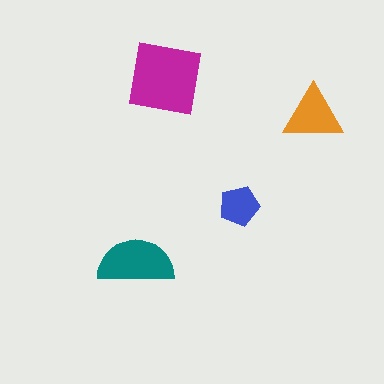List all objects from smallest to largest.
The blue pentagon, the orange triangle, the teal semicircle, the magenta square.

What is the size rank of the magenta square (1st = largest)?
1st.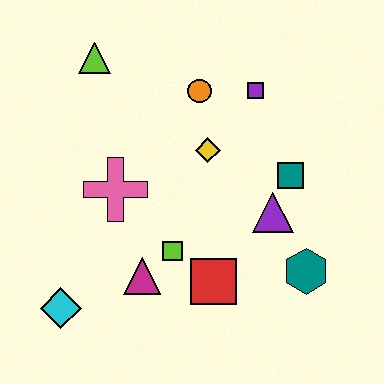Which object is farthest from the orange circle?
The cyan diamond is farthest from the orange circle.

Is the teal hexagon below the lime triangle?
Yes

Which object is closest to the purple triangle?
The teal square is closest to the purple triangle.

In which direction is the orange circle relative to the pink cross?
The orange circle is above the pink cross.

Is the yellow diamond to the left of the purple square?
Yes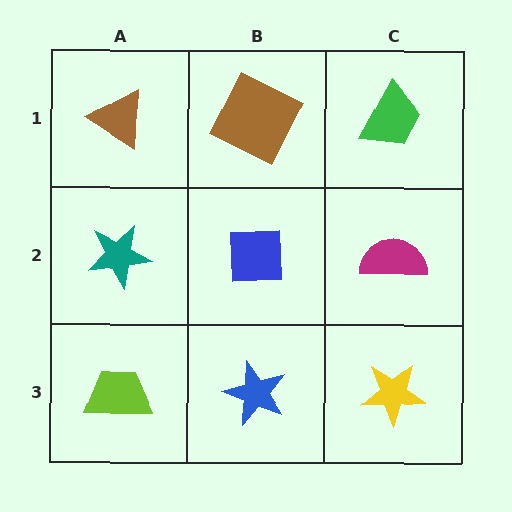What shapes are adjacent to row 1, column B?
A blue square (row 2, column B), a brown triangle (row 1, column A), a green trapezoid (row 1, column C).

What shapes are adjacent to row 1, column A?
A teal star (row 2, column A), a brown square (row 1, column B).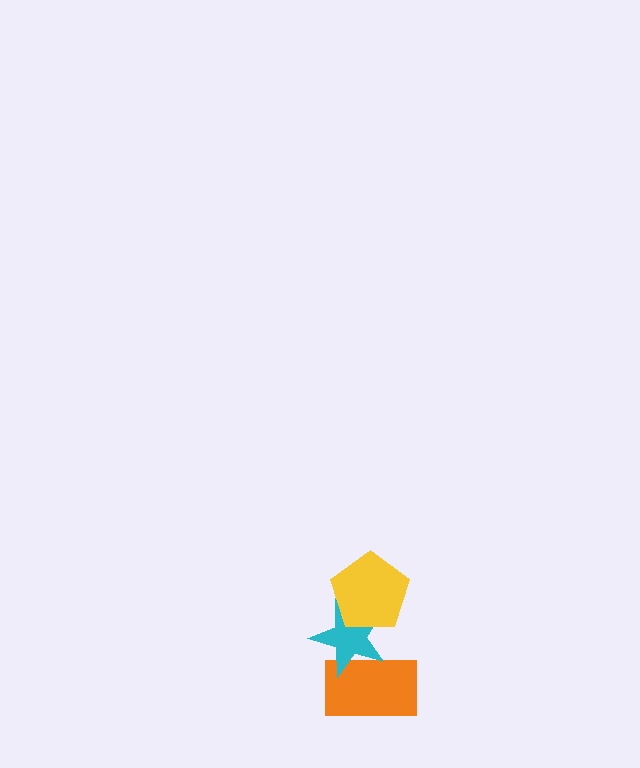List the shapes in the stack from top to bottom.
From top to bottom: the yellow pentagon, the cyan star, the orange rectangle.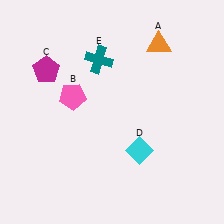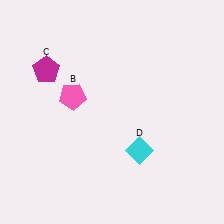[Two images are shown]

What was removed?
The teal cross (E), the orange triangle (A) were removed in Image 2.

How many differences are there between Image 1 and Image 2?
There are 2 differences between the two images.